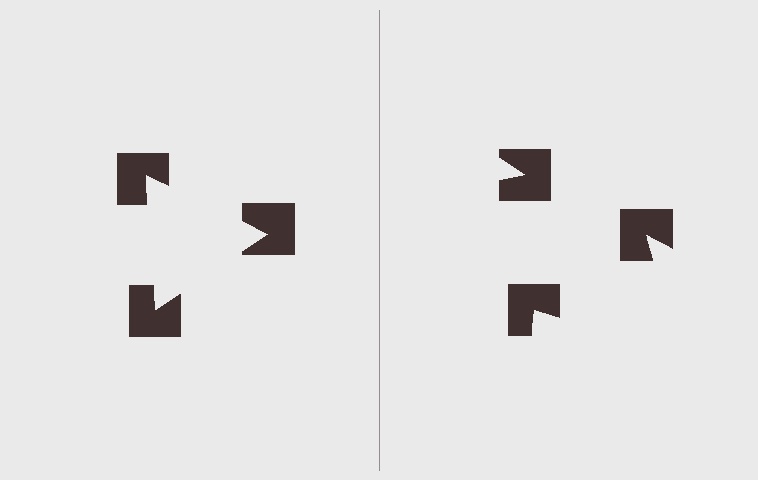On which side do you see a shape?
An illusory triangle appears on the left side. On the right side the wedge cuts are rotated, so no coherent shape forms.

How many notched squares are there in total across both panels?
6 — 3 on each side.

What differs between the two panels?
The notched squares are positioned identically on both sides; only the wedge orientations differ. On the left they align to a triangle; on the right they are misaligned.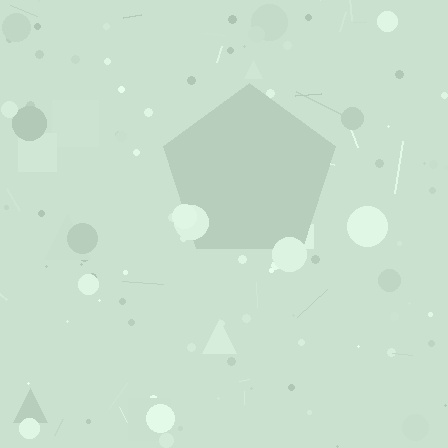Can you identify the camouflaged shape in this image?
The camouflaged shape is a pentagon.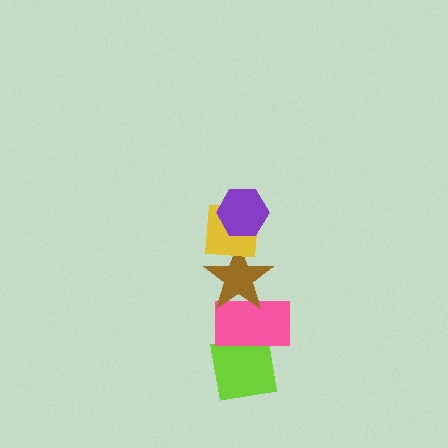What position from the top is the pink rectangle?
The pink rectangle is 4th from the top.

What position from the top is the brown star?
The brown star is 3rd from the top.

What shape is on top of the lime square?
The pink rectangle is on top of the lime square.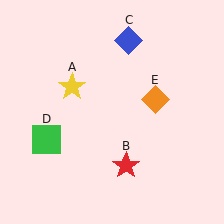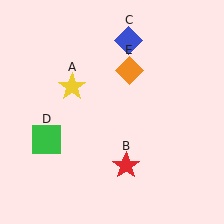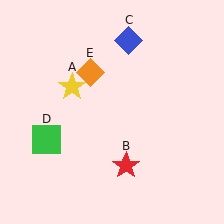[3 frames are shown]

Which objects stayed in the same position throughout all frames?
Yellow star (object A) and red star (object B) and blue diamond (object C) and green square (object D) remained stationary.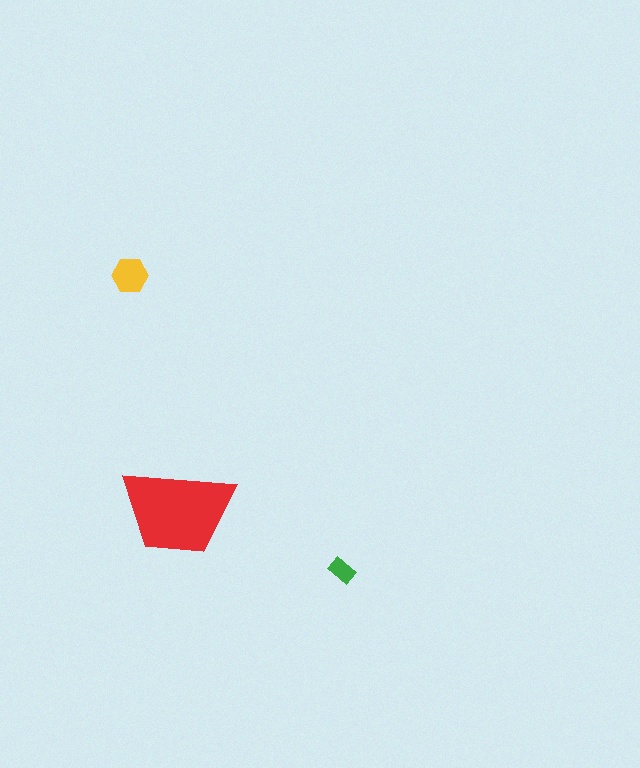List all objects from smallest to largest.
The green rectangle, the yellow hexagon, the red trapezoid.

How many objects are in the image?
There are 3 objects in the image.